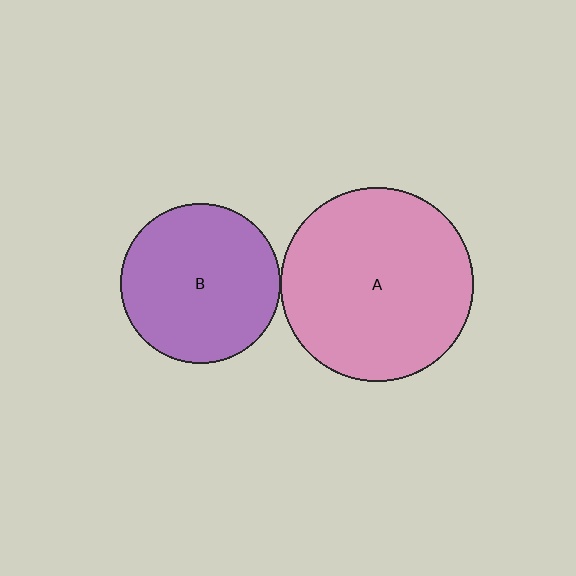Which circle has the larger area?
Circle A (pink).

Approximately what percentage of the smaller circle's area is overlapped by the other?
Approximately 5%.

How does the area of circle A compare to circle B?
Approximately 1.5 times.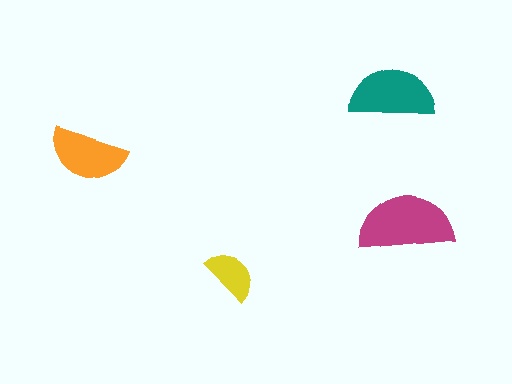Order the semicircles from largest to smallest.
the magenta one, the teal one, the orange one, the yellow one.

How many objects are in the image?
There are 4 objects in the image.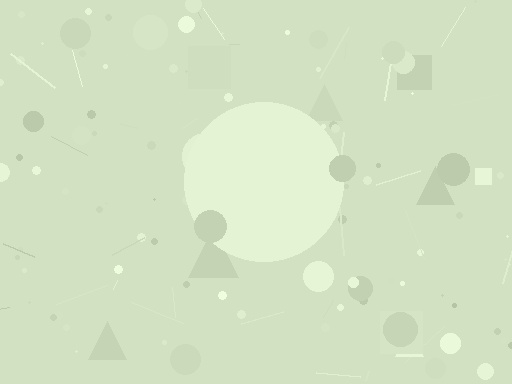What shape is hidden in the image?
A circle is hidden in the image.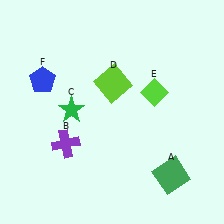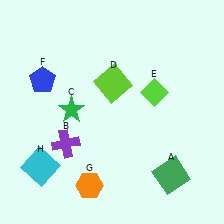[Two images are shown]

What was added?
An orange hexagon (G), a cyan square (H) were added in Image 2.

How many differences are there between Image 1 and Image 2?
There are 2 differences between the two images.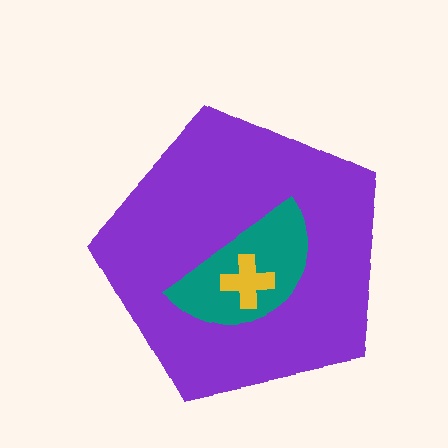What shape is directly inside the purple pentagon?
The teal semicircle.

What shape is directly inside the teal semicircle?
The yellow cross.